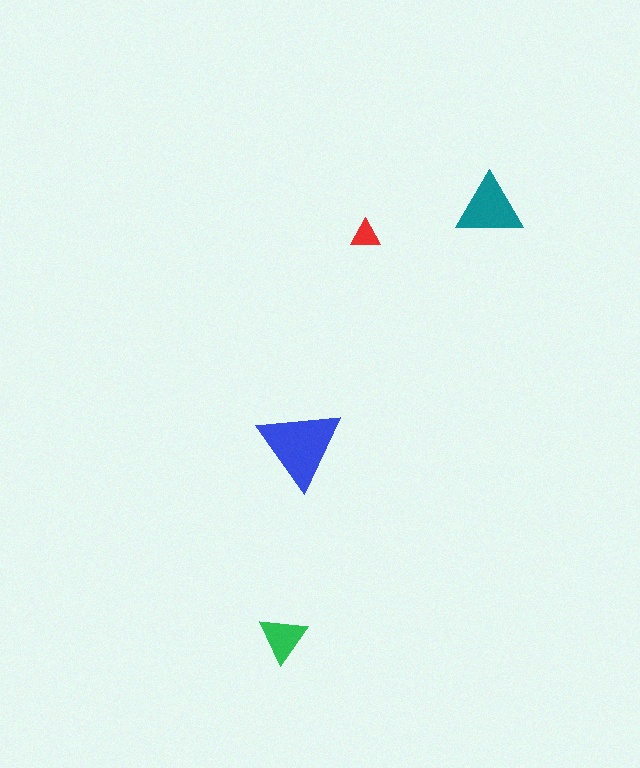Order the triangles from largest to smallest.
the blue one, the teal one, the green one, the red one.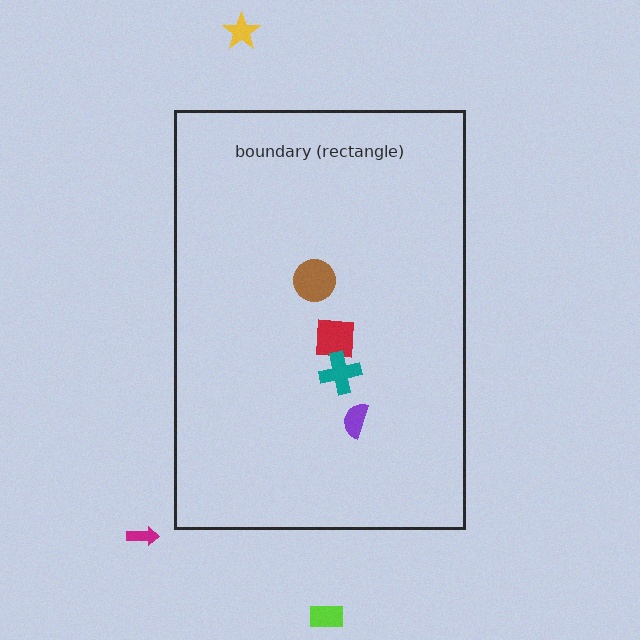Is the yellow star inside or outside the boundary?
Outside.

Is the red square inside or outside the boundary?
Inside.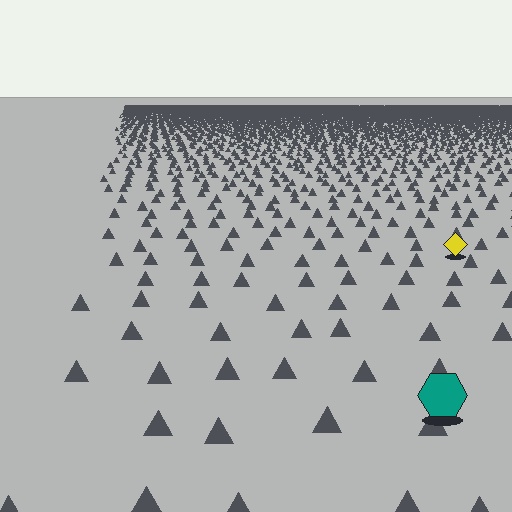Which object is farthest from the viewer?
The yellow diamond is farthest from the viewer. It appears smaller and the ground texture around it is denser.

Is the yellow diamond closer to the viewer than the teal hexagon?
No. The teal hexagon is closer — you can tell from the texture gradient: the ground texture is coarser near it.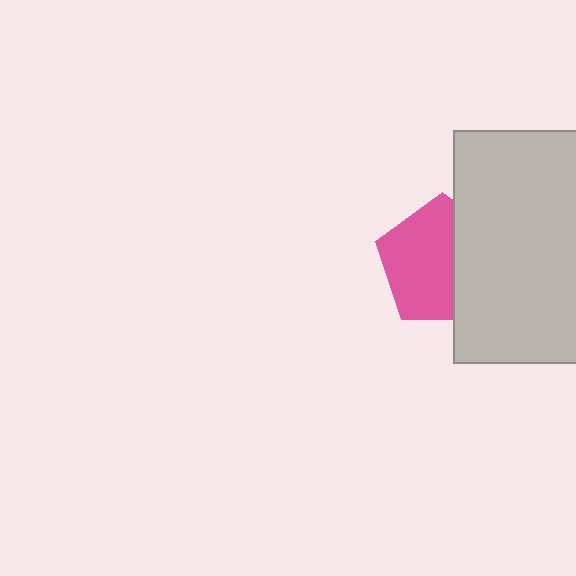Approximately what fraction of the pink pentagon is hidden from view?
Roughly 39% of the pink pentagon is hidden behind the light gray rectangle.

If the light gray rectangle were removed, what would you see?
You would see the complete pink pentagon.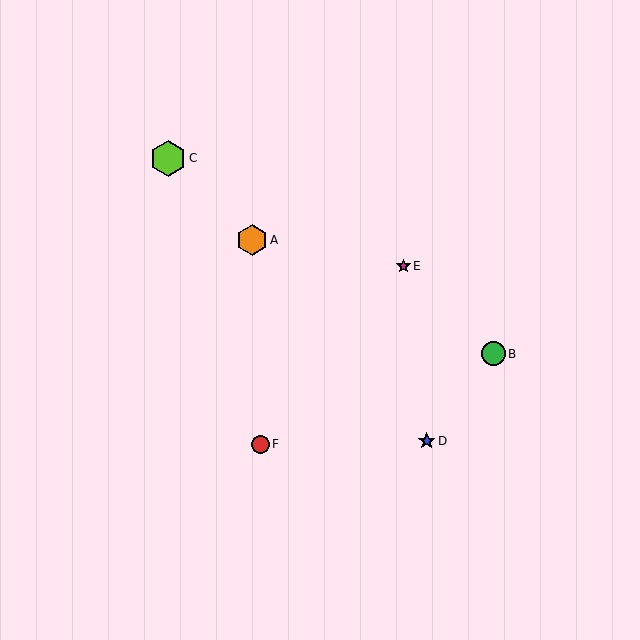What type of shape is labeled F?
Shape F is a red circle.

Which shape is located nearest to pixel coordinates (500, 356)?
The green circle (labeled B) at (493, 354) is nearest to that location.